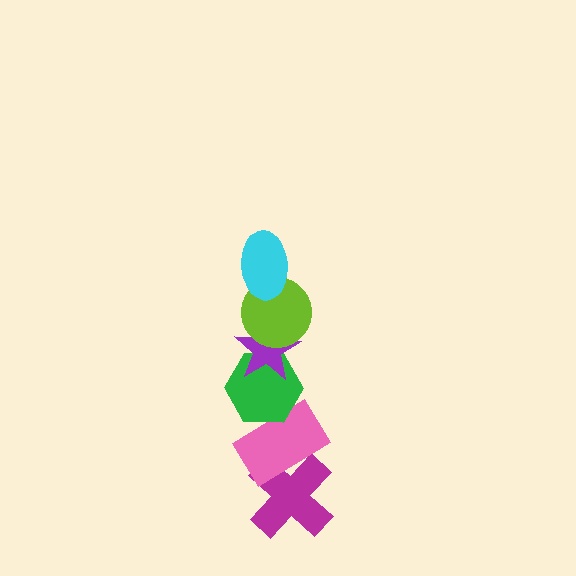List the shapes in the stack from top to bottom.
From top to bottom: the cyan ellipse, the lime circle, the purple star, the green hexagon, the pink rectangle, the magenta cross.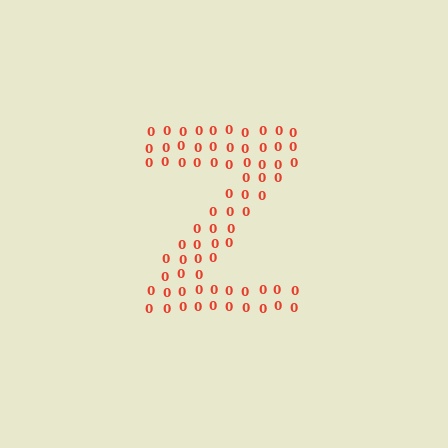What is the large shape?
The large shape is the letter Z.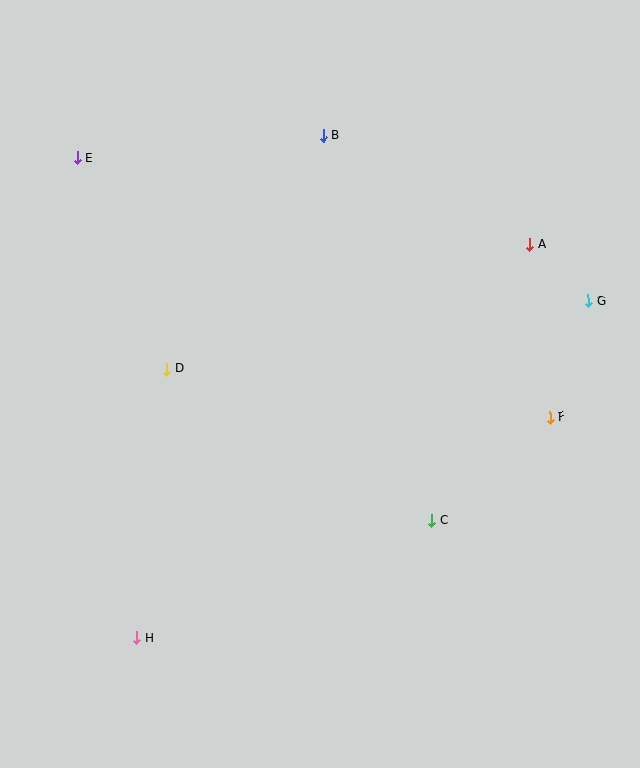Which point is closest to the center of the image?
Point D at (167, 369) is closest to the center.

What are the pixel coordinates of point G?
Point G is at (588, 301).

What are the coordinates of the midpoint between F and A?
The midpoint between F and A is at (540, 331).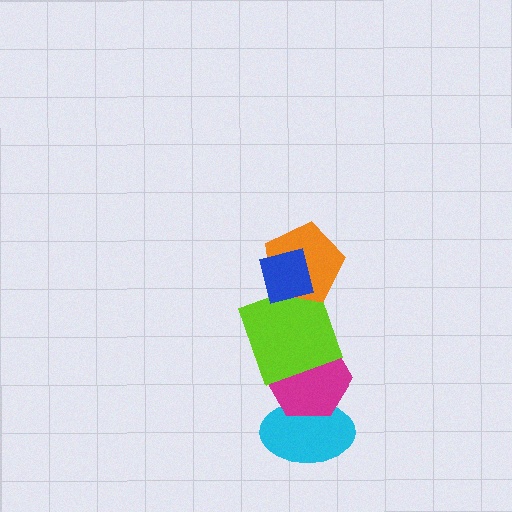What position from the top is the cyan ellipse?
The cyan ellipse is 5th from the top.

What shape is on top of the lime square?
The orange pentagon is on top of the lime square.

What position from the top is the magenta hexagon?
The magenta hexagon is 4th from the top.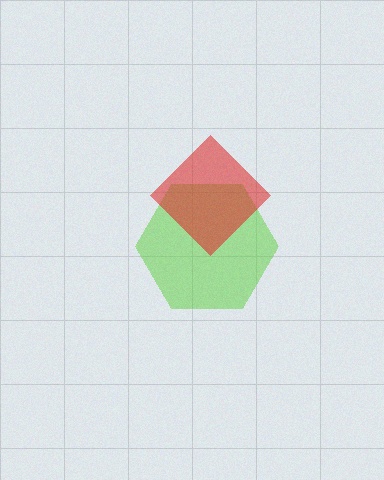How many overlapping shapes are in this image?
There are 2 overlapping shapes in the image.